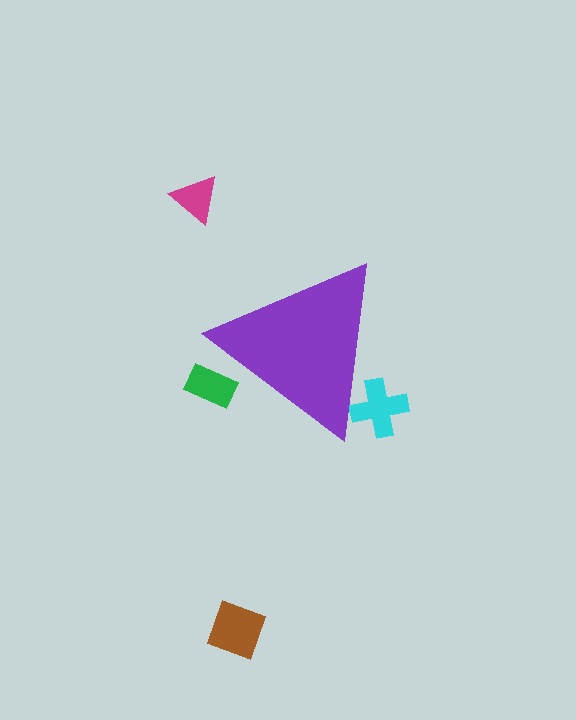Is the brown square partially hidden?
No, the brown square is fully visible.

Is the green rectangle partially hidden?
Yes, the green rectangle is partially hidden behind the purple triangle.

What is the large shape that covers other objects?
A purple triangle.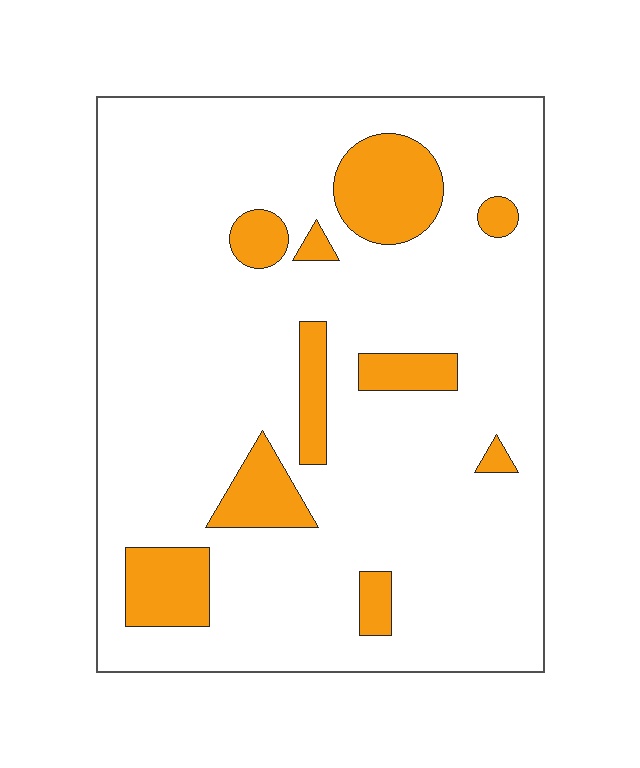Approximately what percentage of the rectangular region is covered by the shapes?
Approximately 15%.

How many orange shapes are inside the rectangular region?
10.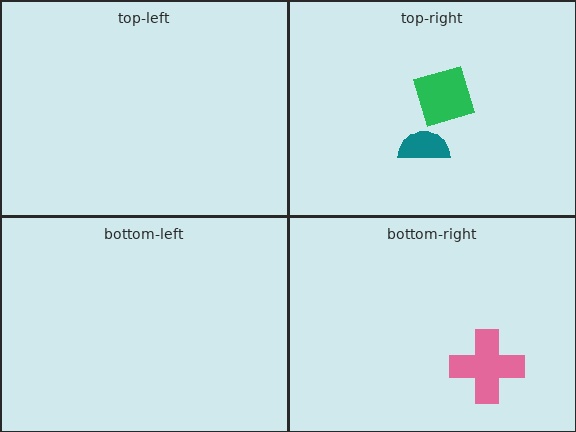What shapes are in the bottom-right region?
The pink cross.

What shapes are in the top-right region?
The green square, the teal semicircle.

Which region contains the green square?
The top-right region.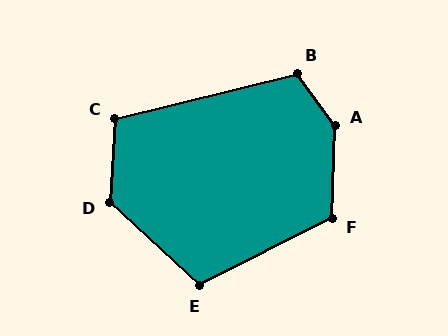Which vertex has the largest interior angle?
A, at approximately 141 degrees.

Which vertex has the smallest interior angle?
C, at approximately 108 degrees.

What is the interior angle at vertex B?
Approximately 113 degrees (obtuse).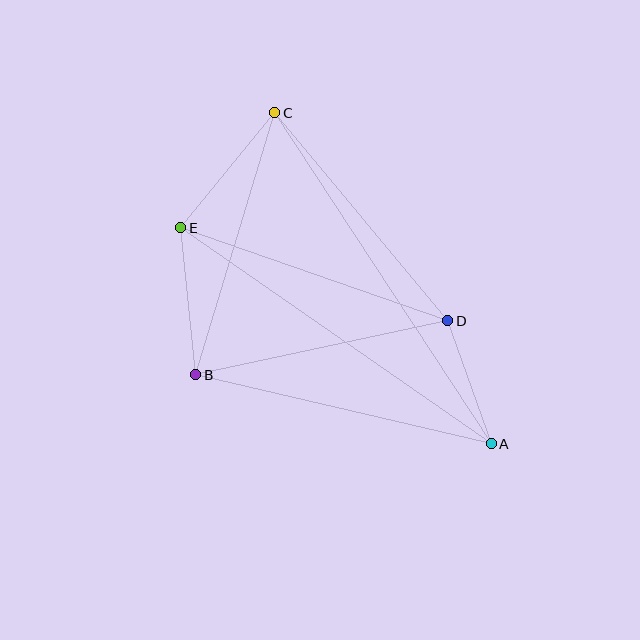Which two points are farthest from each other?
Points A and C are farthest from each other.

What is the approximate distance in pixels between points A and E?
The distance between A and E is approximately 378 pixels.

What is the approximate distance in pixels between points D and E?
The distance between D and E is approximately 283 pixels.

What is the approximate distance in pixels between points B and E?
The distance between B and E is approximately 148 pixels.